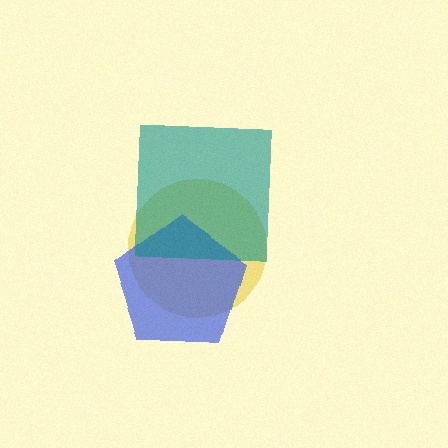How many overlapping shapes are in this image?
There are 3 overlapping shapes in the image.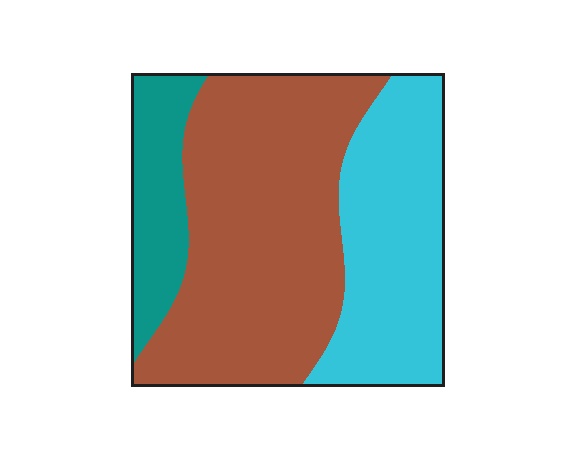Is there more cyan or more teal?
Cyan.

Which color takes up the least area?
Teal, at roughly 15%.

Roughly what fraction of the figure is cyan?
Cyan covers 32% of the figure.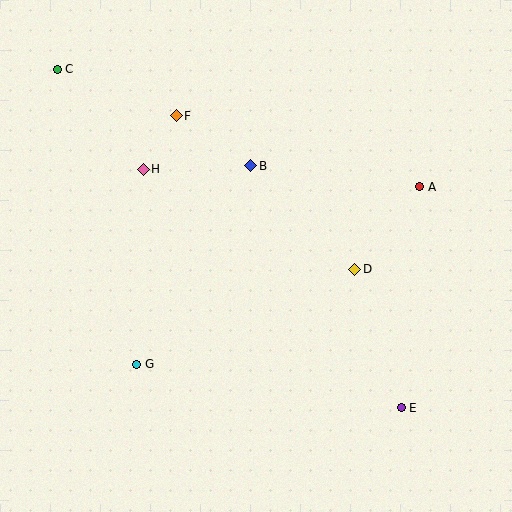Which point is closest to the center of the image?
Point B at (251, 166) is closest to the center.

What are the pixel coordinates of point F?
Point F is at (176, 116).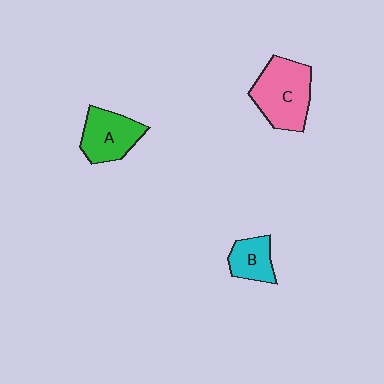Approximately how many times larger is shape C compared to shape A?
Approximately 1.3 times.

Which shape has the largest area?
Shape C (pink).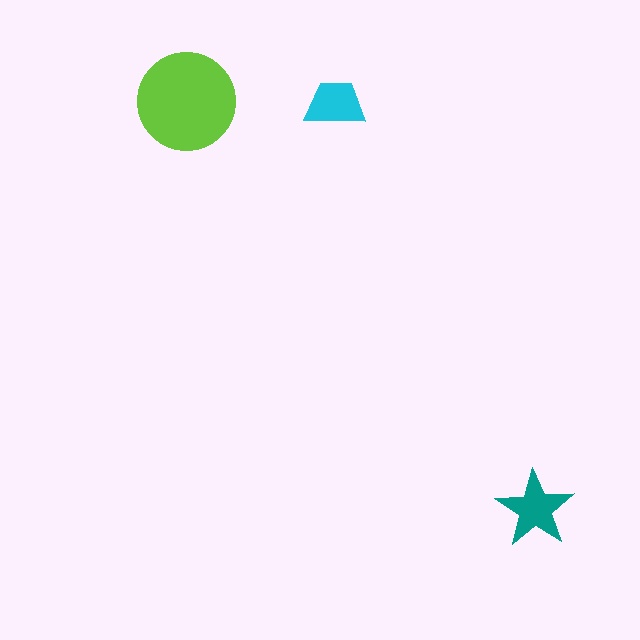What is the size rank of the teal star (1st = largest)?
2nd.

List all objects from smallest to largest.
The cyan trapezoid, the teal star, the lime circle.